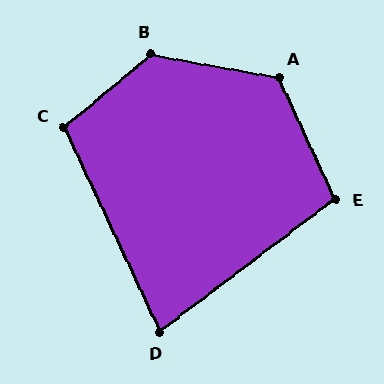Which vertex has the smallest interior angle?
D, at approximately 78 degrees.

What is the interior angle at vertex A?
Approximately 125 degrees (obtuse).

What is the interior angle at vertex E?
Approximately 102 degrees (obtuse).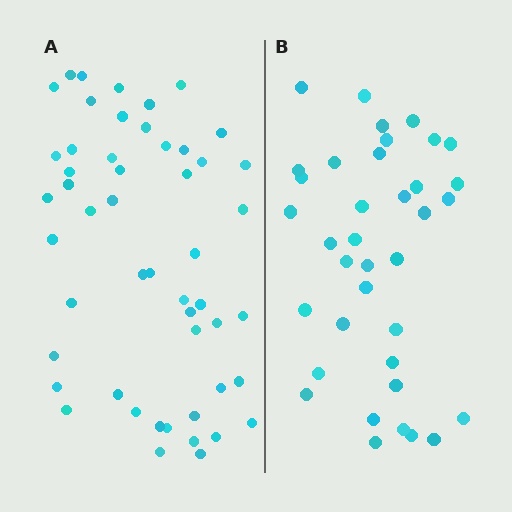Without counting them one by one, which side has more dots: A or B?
Region A (the left region) has more dots.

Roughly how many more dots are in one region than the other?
Region A has approximately 15 more dots than region B.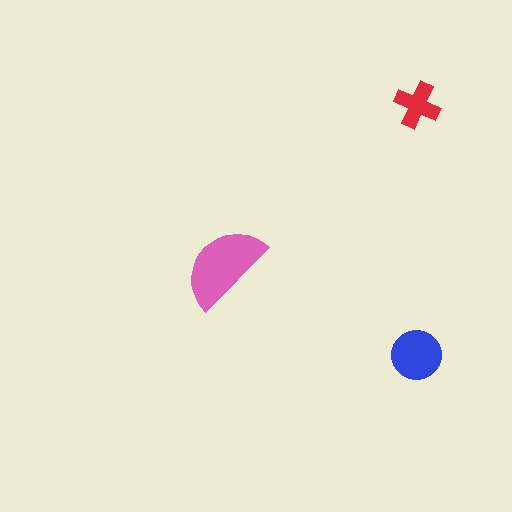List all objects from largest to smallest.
The pink semicircle, the blue circle, the red cross.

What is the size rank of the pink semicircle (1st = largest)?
1st.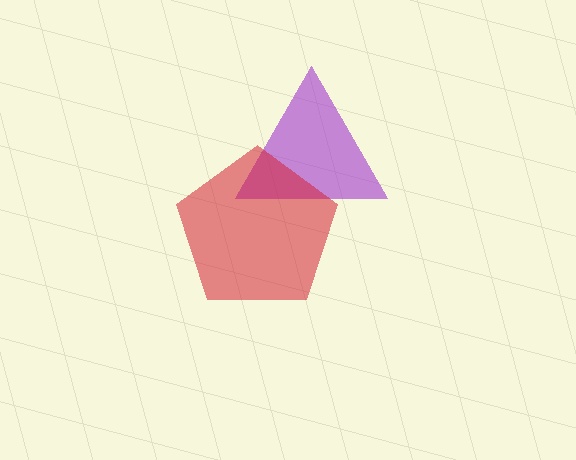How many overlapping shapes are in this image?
There are 2 overlapping shapes in the image.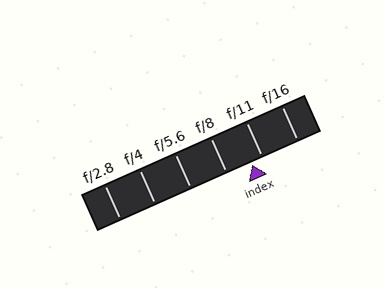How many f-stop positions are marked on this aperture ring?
There are 6 f-stop positions marked.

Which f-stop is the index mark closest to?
The index mark is closest to f/11.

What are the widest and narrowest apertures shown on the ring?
The widest aperture shown is f/2.8 and the narrowest is f/16.